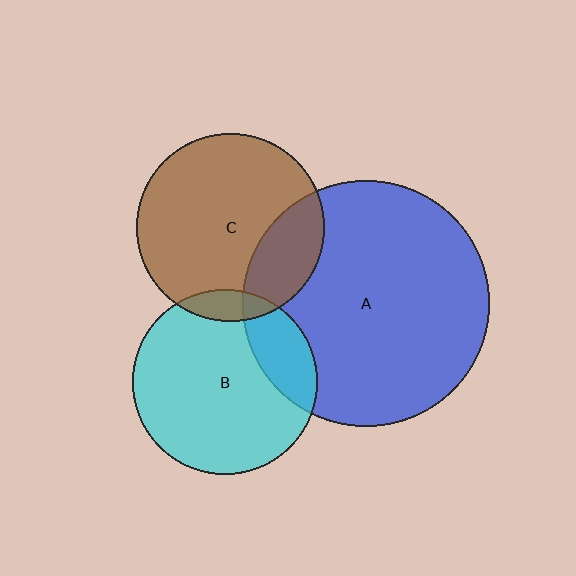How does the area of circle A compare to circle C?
Approximately 1.7 times.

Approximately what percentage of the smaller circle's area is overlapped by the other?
Approximately 25%.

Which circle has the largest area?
Circle A (blue).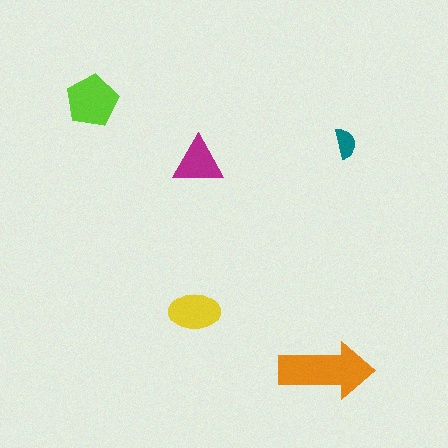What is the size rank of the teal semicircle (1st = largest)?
5th.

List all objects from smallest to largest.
The teal semicircle, the magenta triangle, the yellow ellipse, the lime pentagon, the orange arrow.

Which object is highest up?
The lime pentagon is topmost.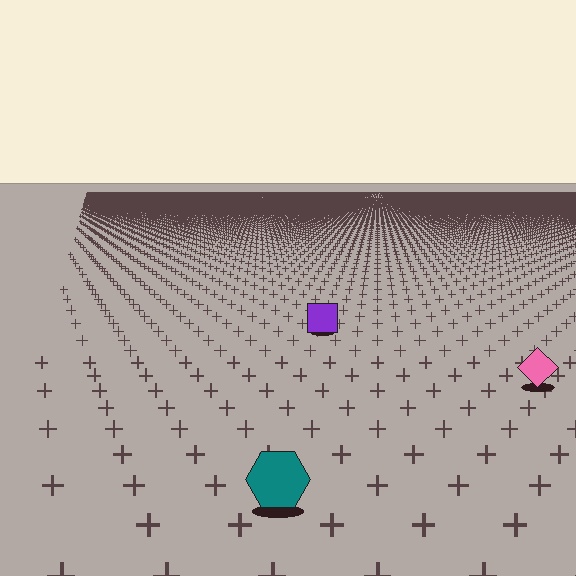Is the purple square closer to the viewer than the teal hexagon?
No. The teal hexagon is closer — you can tell from the texture gradient: the ground texture is coarser near it.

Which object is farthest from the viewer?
The purple square is farthest from the viewer. It appears smaller and the ground texture around it is denser.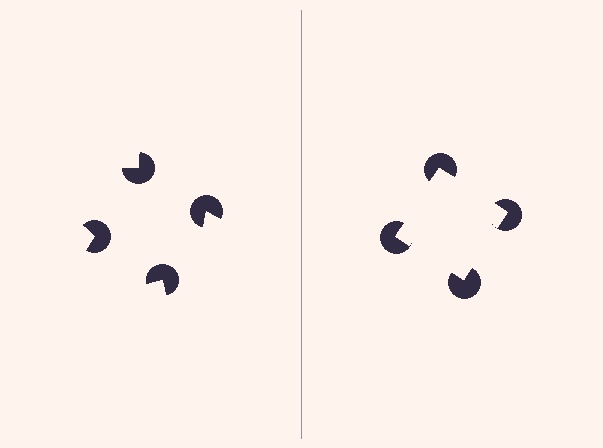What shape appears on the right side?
An illusory square.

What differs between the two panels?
The pac-man discs are positioned identically on both sides; only the wedge orientations differ. On the right they align to a square; on the left they are misaligned.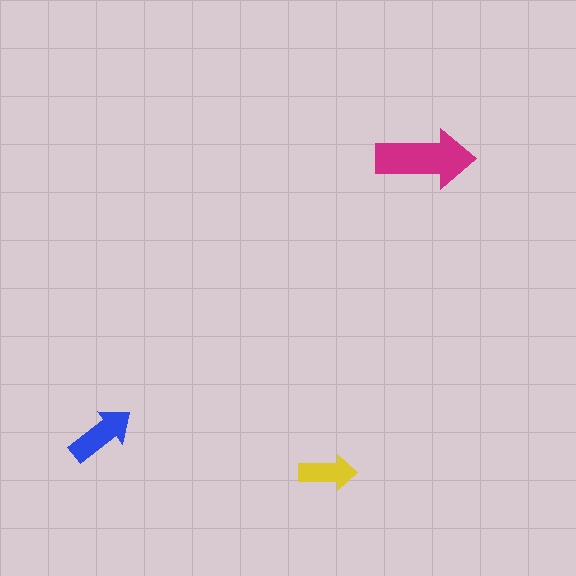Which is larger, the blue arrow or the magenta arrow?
The magenta one.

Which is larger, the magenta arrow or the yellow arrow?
The magenta one.